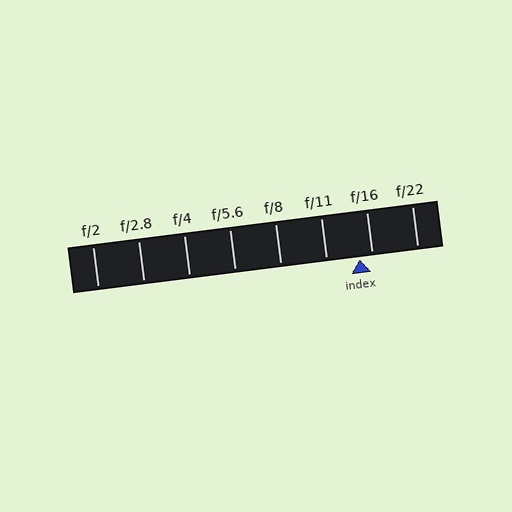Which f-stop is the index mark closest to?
The index mark is closest to f/16.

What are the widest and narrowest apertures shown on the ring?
The widest aperture shown is f/2 and the narrowest is f/22.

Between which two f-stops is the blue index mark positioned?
The index mark is between f/11 and f/16.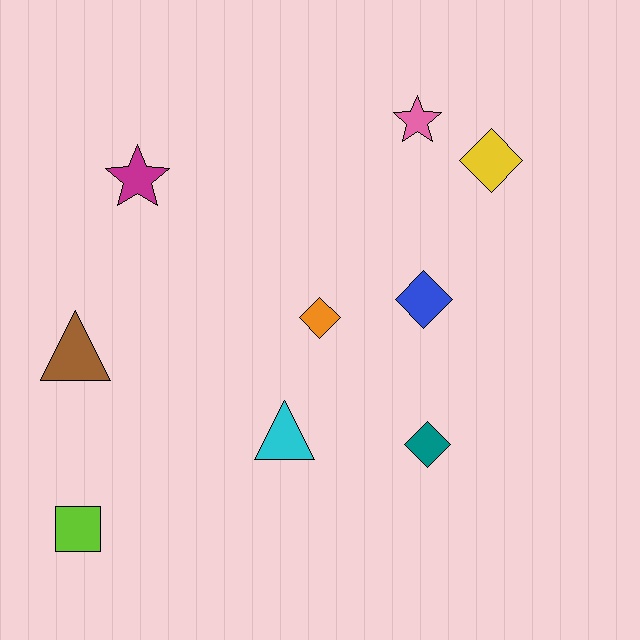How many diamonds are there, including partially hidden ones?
There are 4 diamonds.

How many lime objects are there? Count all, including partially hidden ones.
There is 1 lime object.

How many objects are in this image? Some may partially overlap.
There are 9 objects.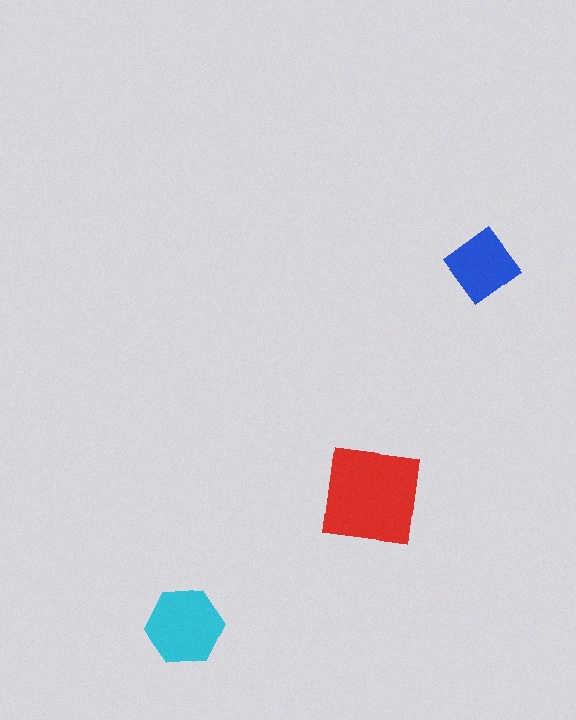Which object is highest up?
The blue diamond is topmost.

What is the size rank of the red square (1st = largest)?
1st.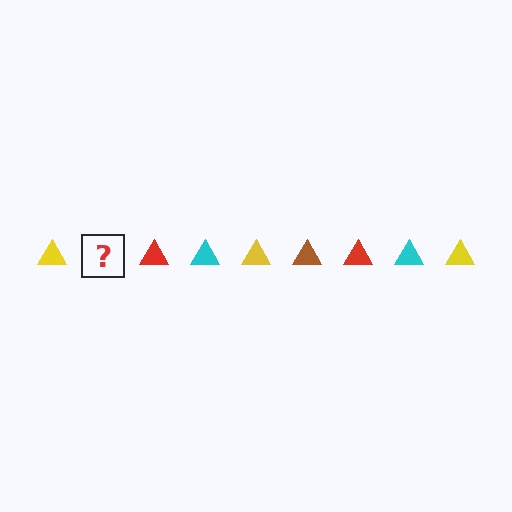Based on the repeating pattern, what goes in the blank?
The blank should be a brown triangle.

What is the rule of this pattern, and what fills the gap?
The rule is that the pattern cycles through yellow, brown, red, cyan triangles. The gap should be filled with a brown triangle.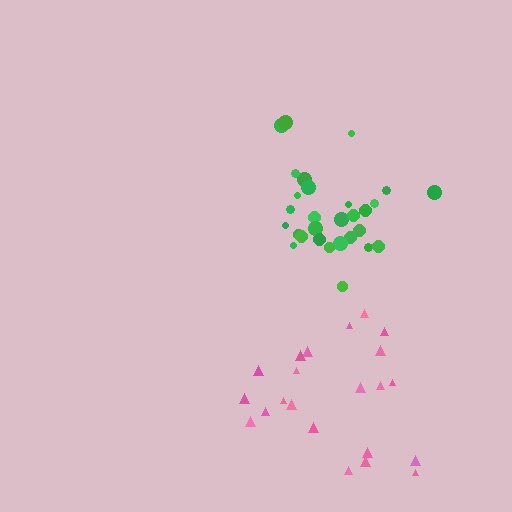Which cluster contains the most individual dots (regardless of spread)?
Green (30).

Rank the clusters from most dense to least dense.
green, pink.